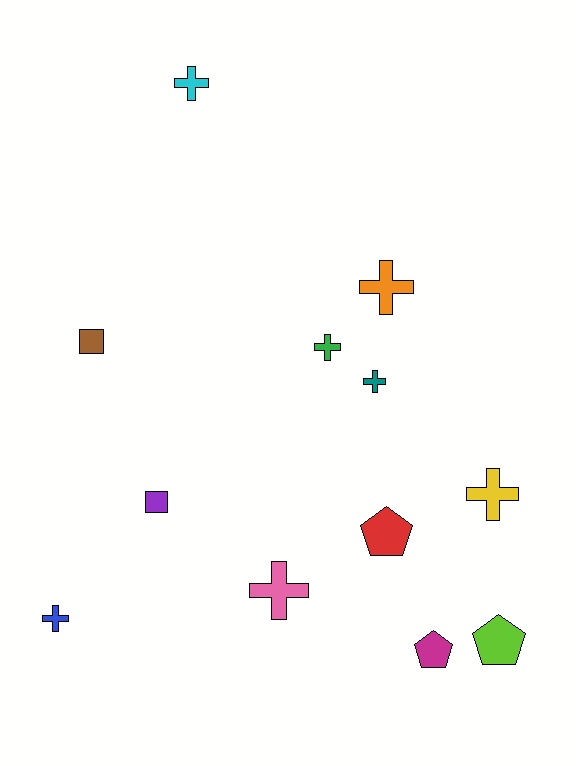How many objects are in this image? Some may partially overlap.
There are 12 objects.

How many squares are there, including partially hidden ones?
There are 2 squares.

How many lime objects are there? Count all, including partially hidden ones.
There is 1 lime object.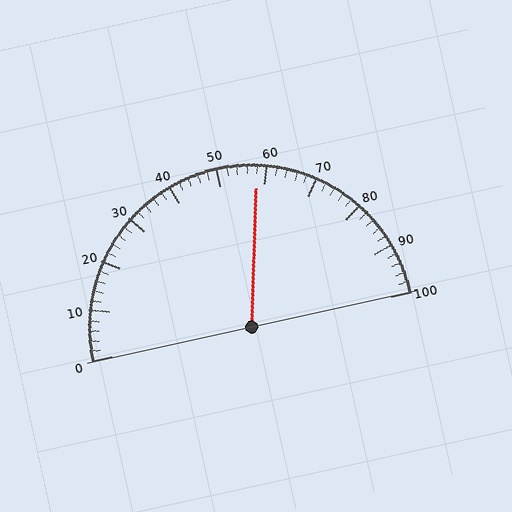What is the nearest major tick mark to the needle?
The nearest major tick mark is 60.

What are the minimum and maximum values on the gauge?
The gauge ranges from 0 to 100.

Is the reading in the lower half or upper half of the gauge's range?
The reading is in the upper half of the range (0 to 100).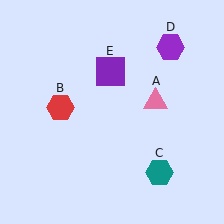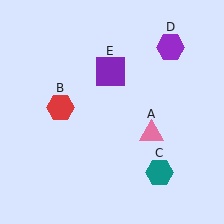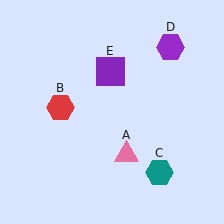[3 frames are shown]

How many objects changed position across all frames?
1 object changed position: pink triangle (object A).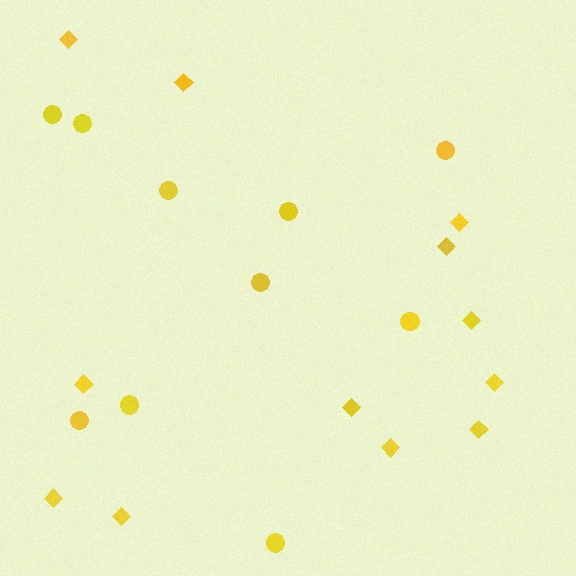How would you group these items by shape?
There are 2 groups: one group of circles (10) and one group of diamonds (12).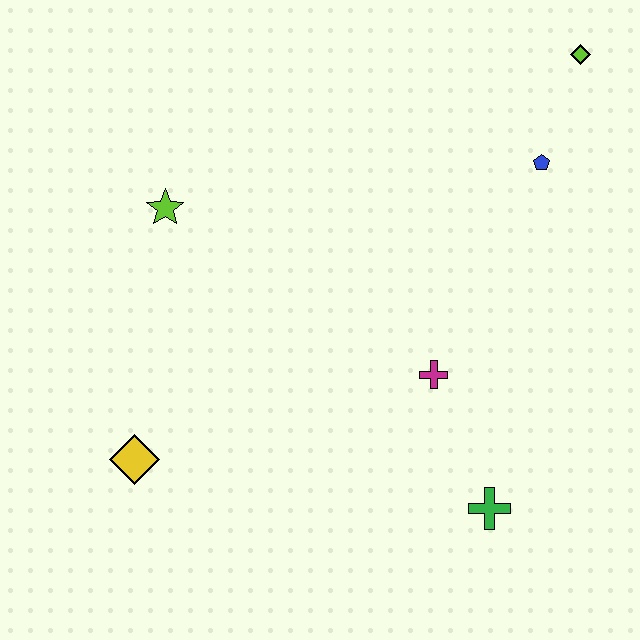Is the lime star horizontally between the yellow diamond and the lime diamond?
Yes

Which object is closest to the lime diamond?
The blue pentagon is closest to the lime diamond.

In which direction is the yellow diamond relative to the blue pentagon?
The yellow diamond is to the left of the blue pentagon.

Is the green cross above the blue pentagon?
No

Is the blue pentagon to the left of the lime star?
No